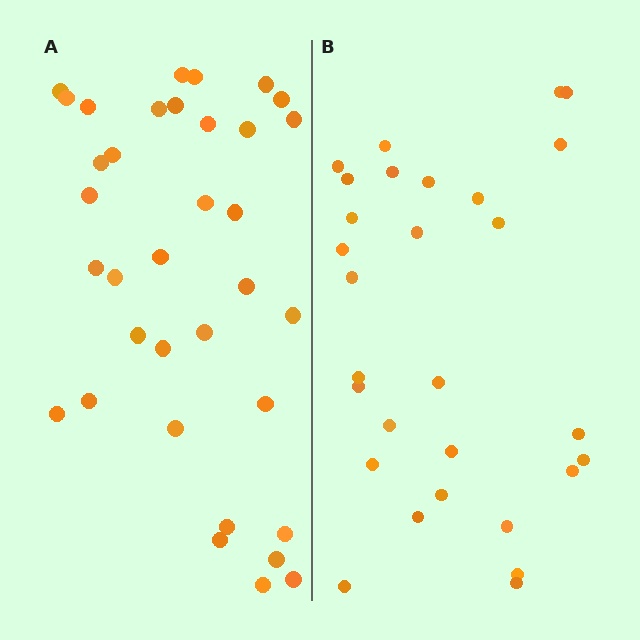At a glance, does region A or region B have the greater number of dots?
Region A (the left region) has more dots.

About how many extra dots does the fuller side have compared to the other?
Region A has about 6 more dots than region B.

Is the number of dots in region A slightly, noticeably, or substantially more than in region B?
Region A has only slightly more — the two regions are fairly close. The ratio is roughly 1.2 to 1.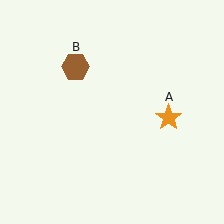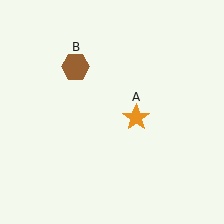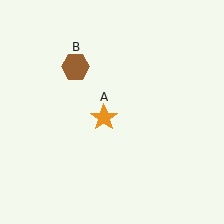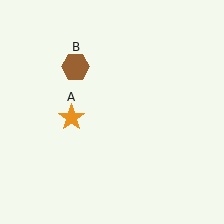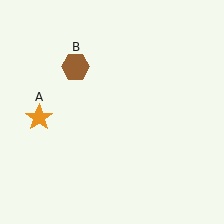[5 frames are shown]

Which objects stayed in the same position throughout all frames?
Brown hexagon (object B) remained stationary.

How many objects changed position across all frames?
1 object changed position: orange star (object A).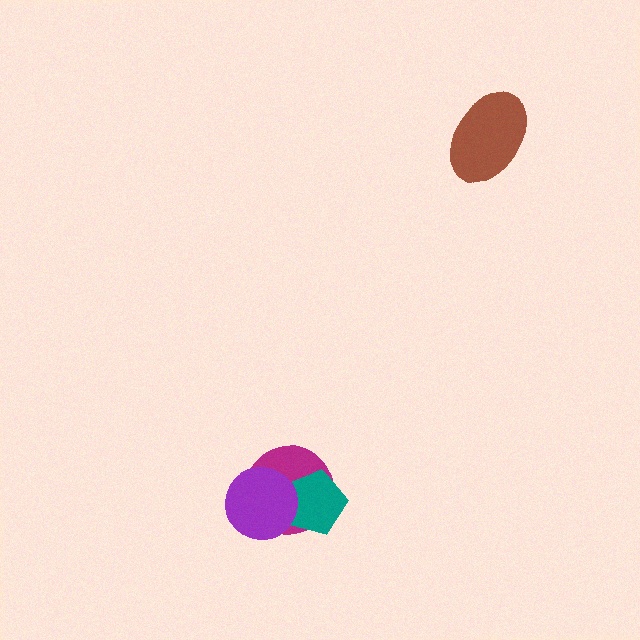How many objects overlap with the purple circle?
2 objects overlap with the purple circle.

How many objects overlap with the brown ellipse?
0 objects overlap with the brown ellipse.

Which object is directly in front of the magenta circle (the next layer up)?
The teal pentagon is directly in front of the magenta circle.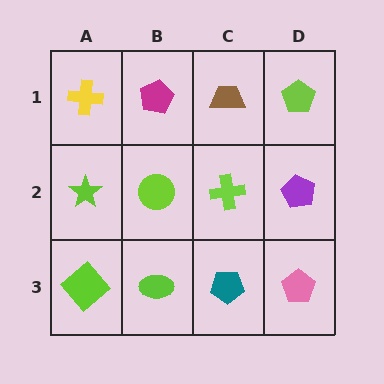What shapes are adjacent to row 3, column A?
A lime star (row 2, column A), a lime ellipse (row 3, column B).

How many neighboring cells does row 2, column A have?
3.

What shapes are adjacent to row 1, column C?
A lime cross (row 2, column C), a magenta pentagon (row 1, column B), a lime pentagon (row 1, column D).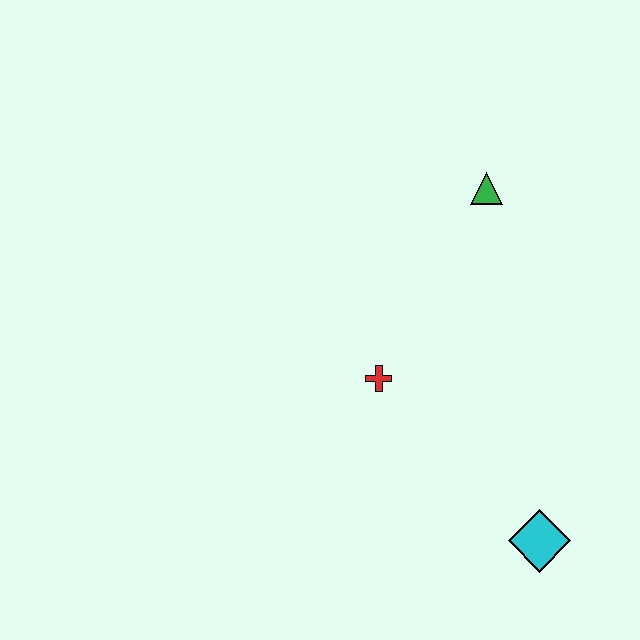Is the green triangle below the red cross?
No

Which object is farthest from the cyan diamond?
The green triangle is farthest from the cyan diamond.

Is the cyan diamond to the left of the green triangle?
No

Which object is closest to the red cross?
The green triangle is closest to the red cross.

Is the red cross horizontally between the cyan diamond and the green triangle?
No